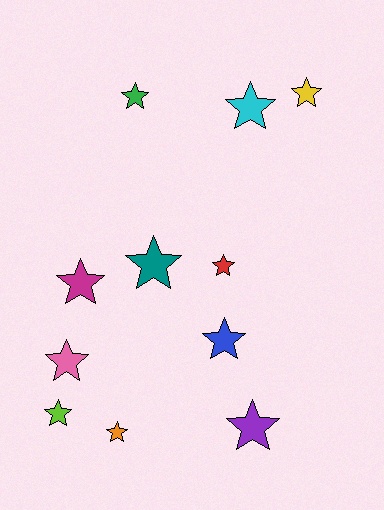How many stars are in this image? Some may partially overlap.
There are 11 stars.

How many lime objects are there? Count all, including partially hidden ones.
There is 1 lime object.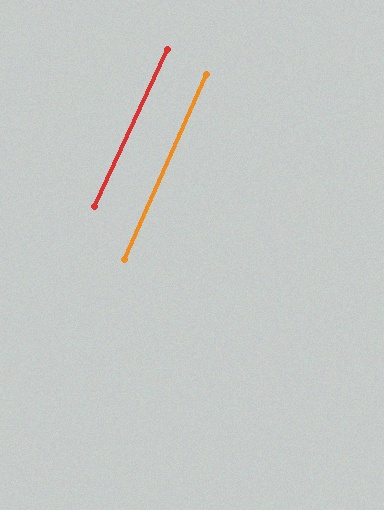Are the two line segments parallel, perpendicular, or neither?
Parallel — their directions differ by only 0.7°.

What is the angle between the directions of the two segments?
Approximately 1 degree.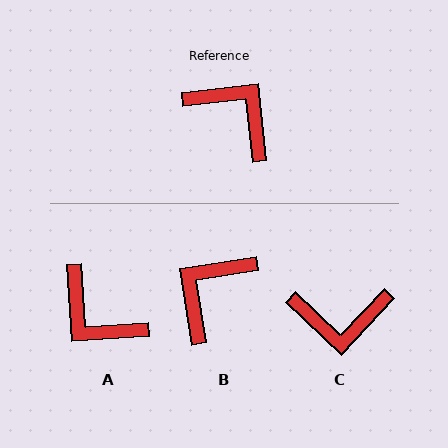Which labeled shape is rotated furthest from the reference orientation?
A, about 177 degrees away.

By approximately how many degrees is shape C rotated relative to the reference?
Approximately 140 degrees clockwise.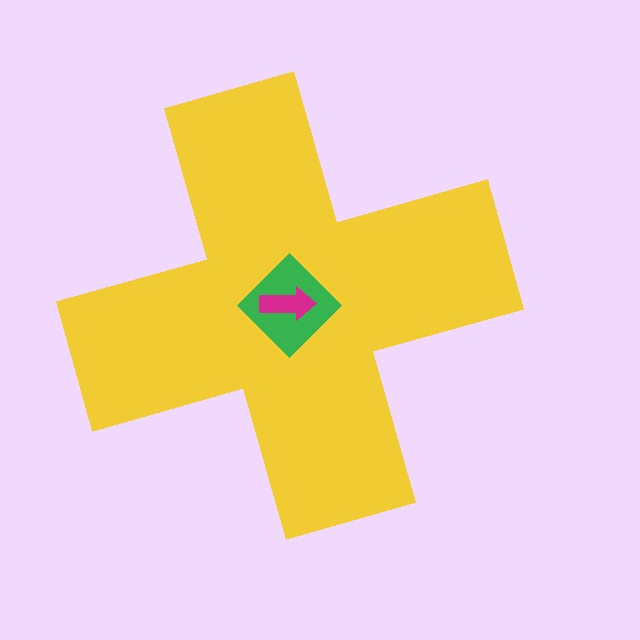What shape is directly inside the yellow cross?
The green diamond.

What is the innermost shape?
The magenta arrow.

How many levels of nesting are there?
3.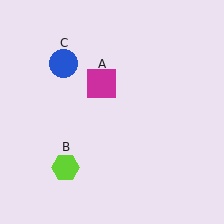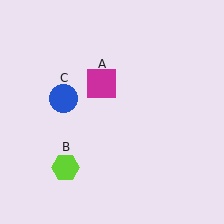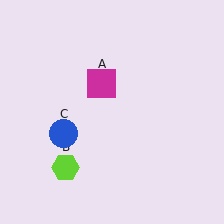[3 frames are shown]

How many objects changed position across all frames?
1 object changed position: blue circle (object C).